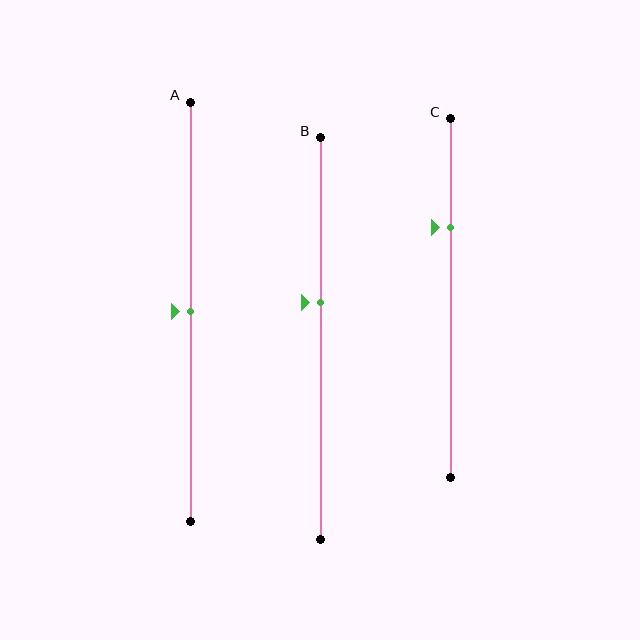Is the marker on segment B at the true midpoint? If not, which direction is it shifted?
No, the marker on segment B is shifted upward by about 9% of the segment length.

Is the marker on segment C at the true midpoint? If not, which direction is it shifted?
No, the marker on segment C is shifted upward by about 20% of the segment length.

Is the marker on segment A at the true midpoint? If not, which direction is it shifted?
Yes, the marker on segment A is at the true midpoint.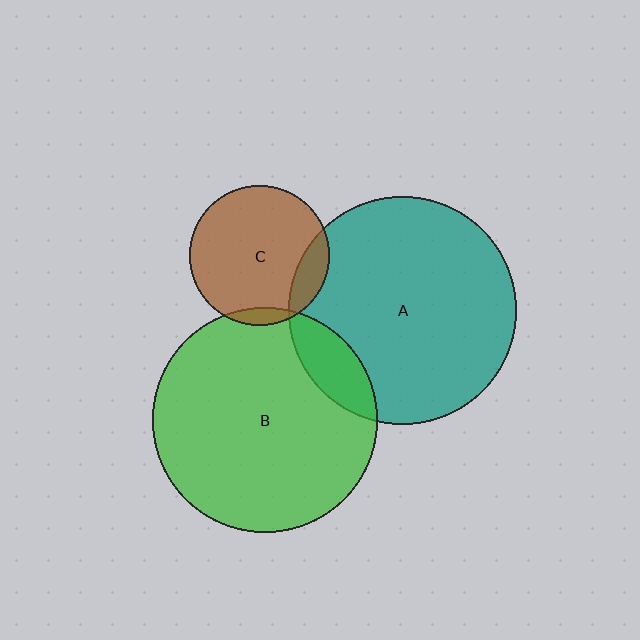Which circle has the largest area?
Circle A (teal).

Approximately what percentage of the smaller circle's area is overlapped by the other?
Approximately 10%.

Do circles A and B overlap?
Yes.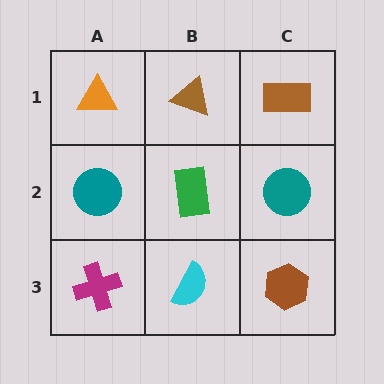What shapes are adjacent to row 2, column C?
A brown rectangle (row 1, column C), a brown hexagon (row 3, column C), a green rectangle (row 2, column B).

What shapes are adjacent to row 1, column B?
A green rectangle (row 2, column B), an orange triangle (row 1, column A), a brown rectangle (row 1, column C).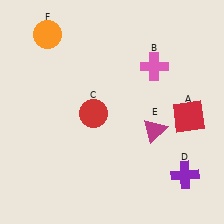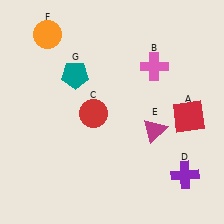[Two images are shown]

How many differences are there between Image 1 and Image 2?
There is 1 difference between the two images.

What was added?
A teal pentagon (G) was added in Image 2.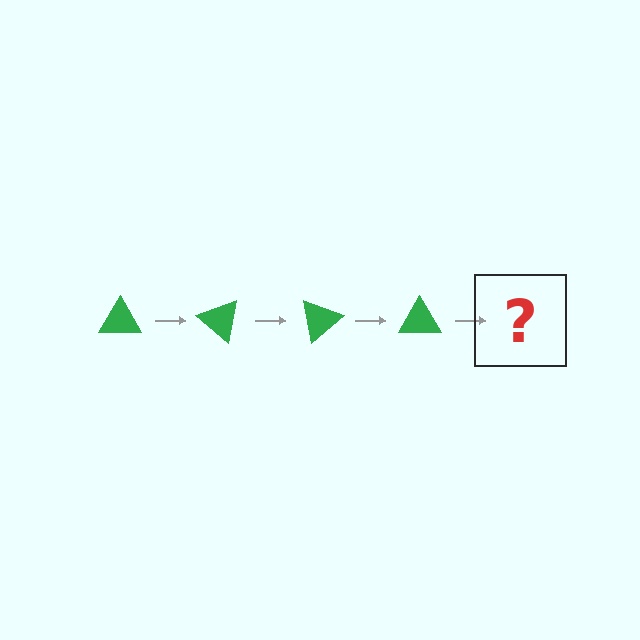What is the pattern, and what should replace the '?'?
The pattern is that the triangle rotates 40 degrees each step. The '?' should be a green triangle rotated 160 degrees.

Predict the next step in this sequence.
The next step is a green triangle rotated 160 degrees.